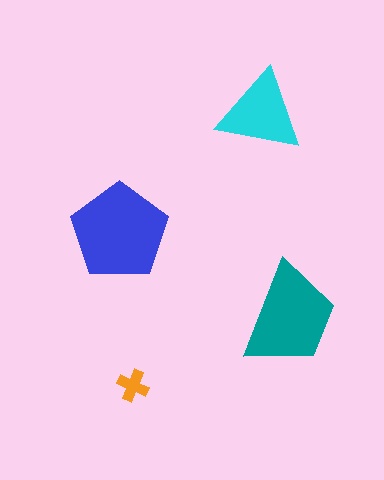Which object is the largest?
The blue pentagon.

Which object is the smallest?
The orange cross.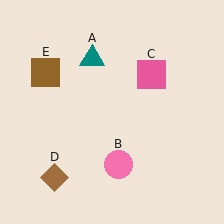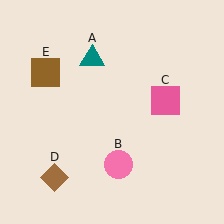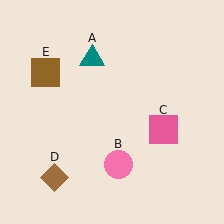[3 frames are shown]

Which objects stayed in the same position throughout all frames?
Teal triangle (object A) and pink circle (object B) and brown diamond (object D) and brown square (object E) remained stationary.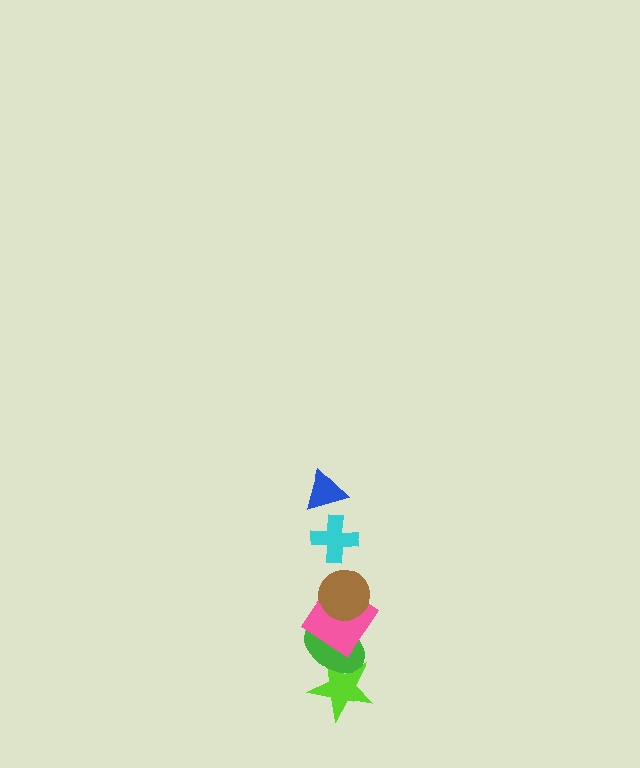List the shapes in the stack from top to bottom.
From top to bottom: the blue triangle, the cyan cross, the brown circle, the pink diamond, the green ellipse, the lime star.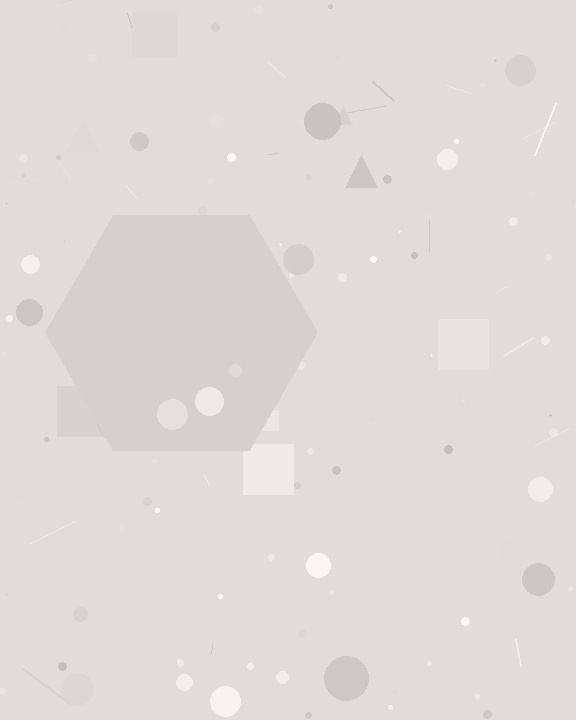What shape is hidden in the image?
A hexagon is hidden in the image.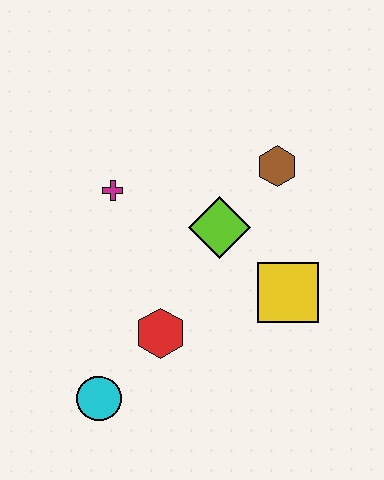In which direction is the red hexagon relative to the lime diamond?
The red hexagon is below the lime diamond.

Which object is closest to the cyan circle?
The red hexagon is closest to the cyan circle.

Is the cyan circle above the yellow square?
No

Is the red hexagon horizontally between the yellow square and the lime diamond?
No